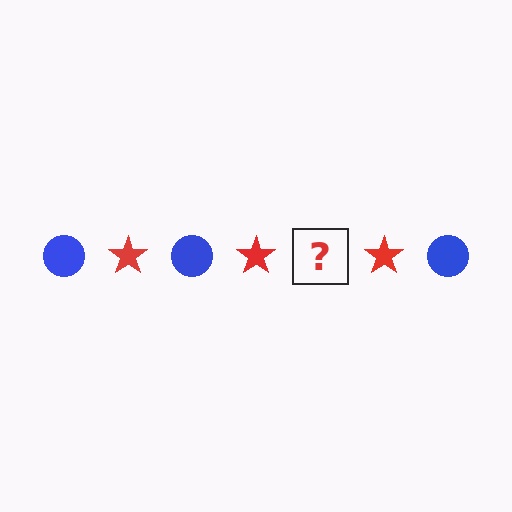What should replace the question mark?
The question mark should be replaced with a blue circle.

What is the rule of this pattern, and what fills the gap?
The rule is that the pattern alternates between blue circle and red star. The gap should be filled with a blue circle.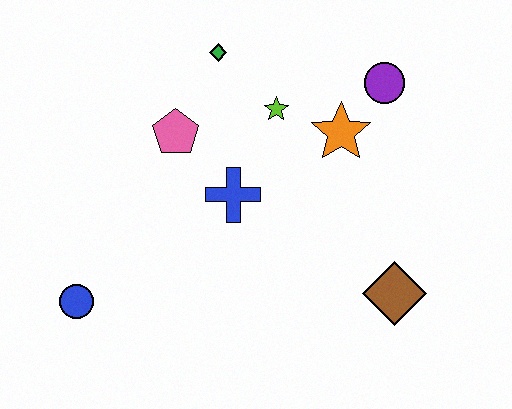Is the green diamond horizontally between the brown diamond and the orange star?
No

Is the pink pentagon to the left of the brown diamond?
Yes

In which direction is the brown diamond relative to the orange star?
The brown diamond is below the orange star.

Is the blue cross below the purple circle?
Yes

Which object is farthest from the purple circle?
The blue circle is farthest from the purple circle.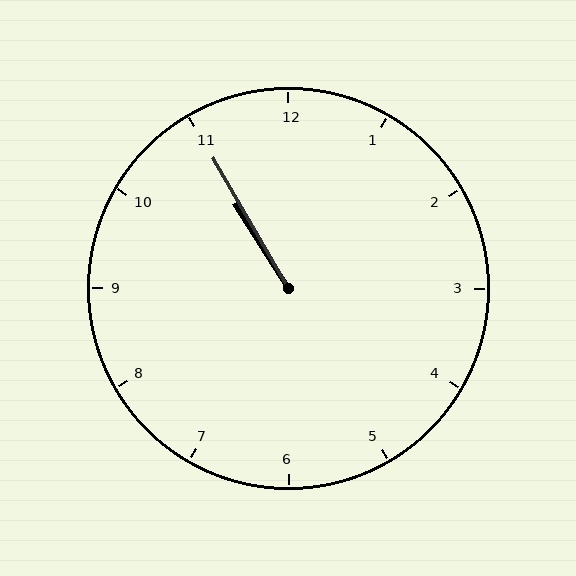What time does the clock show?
10:55.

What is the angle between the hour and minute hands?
Approximately 2 degrees.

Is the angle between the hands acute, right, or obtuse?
It is acute.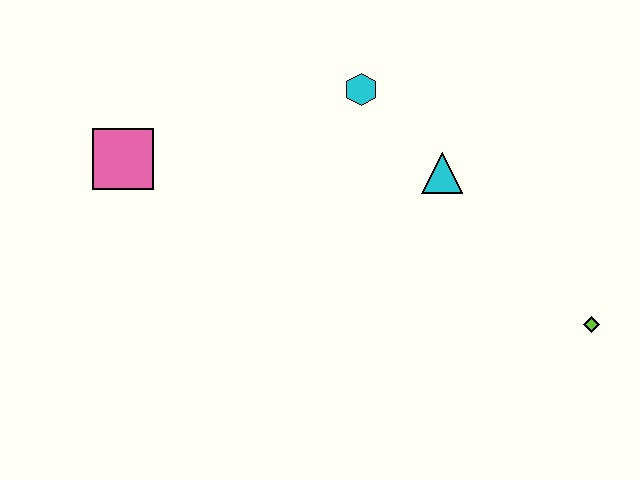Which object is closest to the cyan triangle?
The cyan hexagon is closest to the cyan triangle.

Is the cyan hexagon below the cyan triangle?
No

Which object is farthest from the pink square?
The lime diamond is farthest from the pink square.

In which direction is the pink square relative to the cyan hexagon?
The pink square is to the left of the cyan hexagon.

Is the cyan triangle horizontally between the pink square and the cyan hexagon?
No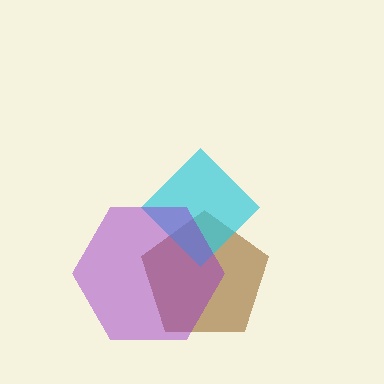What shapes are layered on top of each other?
The layered shapes are: a brown pentagon, a cyan diamond, a purple hexagon.